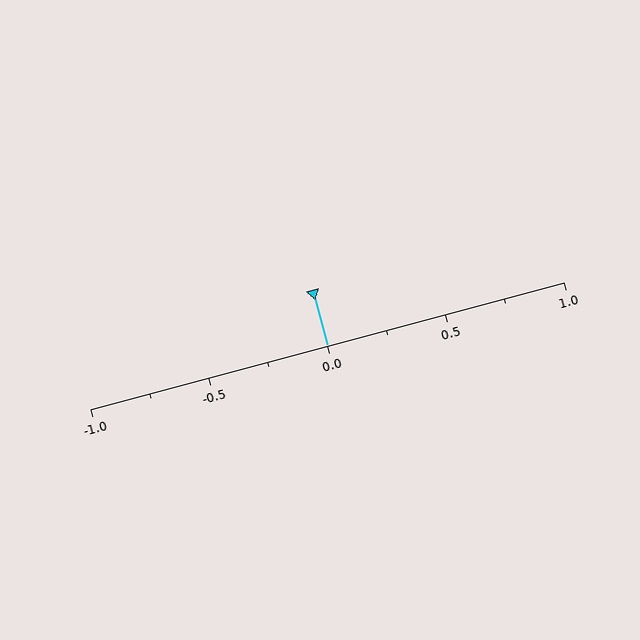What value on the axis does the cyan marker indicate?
The marker indicates approximately 0.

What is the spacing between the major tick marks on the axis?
The major ticks are spaced 0.5 apart.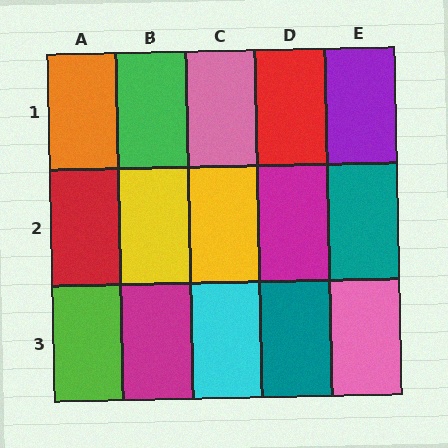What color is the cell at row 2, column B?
Yellow.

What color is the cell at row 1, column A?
Orange.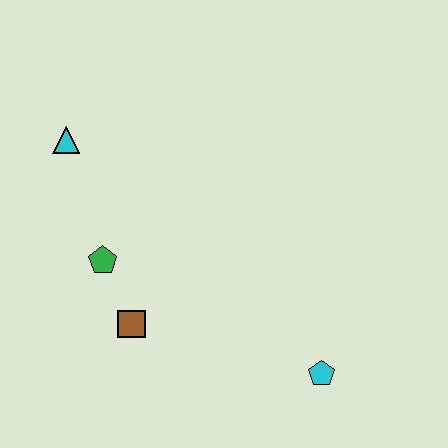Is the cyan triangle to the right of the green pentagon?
No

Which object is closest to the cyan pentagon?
The brown square is closest to the cyan pentagon.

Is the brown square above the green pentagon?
No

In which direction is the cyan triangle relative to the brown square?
The cyan triangle is above the brown square.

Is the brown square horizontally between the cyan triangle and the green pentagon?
No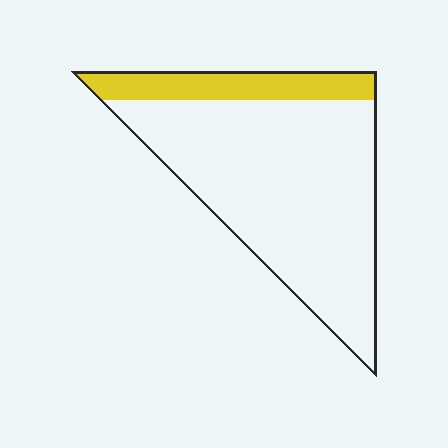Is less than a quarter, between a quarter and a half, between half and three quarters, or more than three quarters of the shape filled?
Less than a quarter.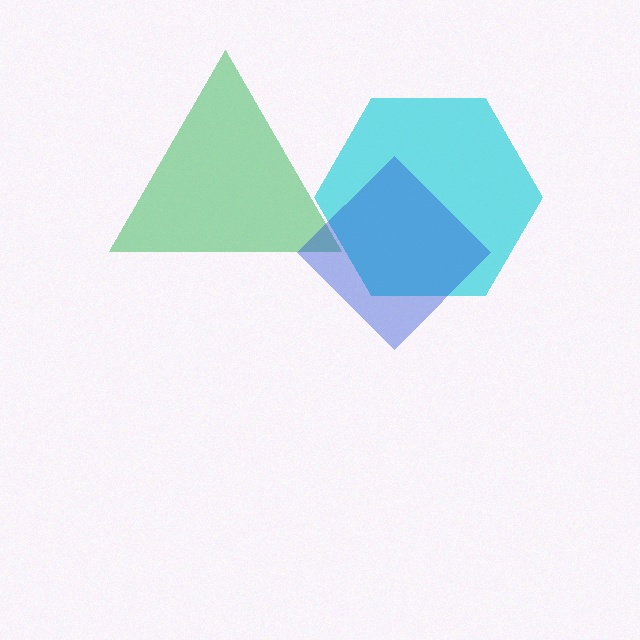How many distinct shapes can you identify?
There are 3 distinct shapes: a cyan hexagon, a green triangle, a blue diamond.